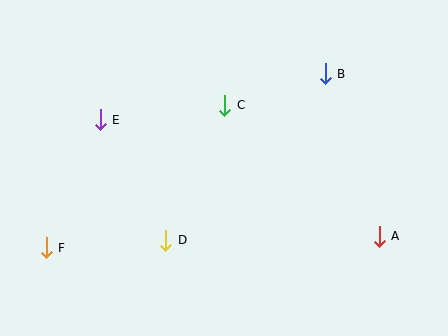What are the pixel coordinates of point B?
Point B is at (325, 74).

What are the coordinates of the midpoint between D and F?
The midpoint between D and F is at (106, 244).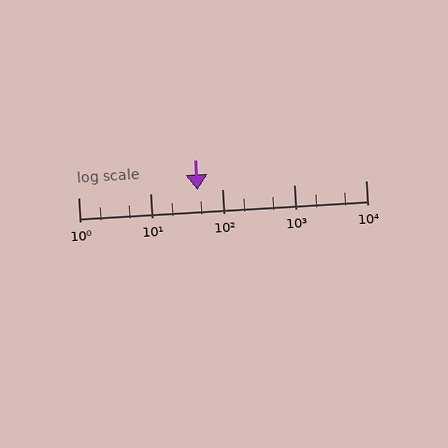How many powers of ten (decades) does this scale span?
The scale spans 4 decades, from 1 to 10000.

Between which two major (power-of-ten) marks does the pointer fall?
The pointer is between 10 and 100.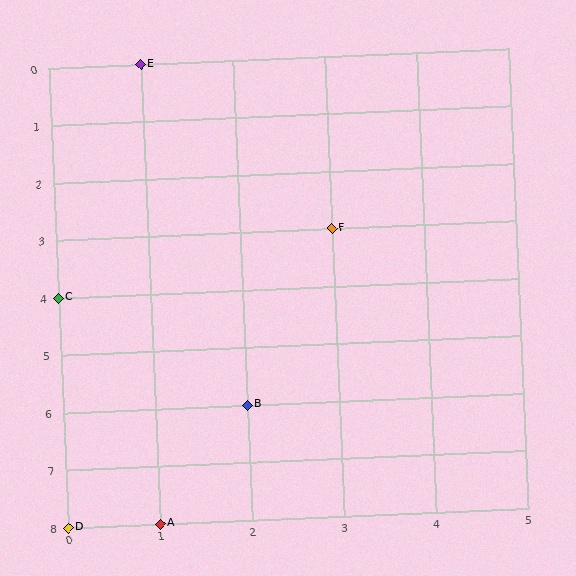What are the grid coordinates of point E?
Point E is at grid coordinates (1, 0).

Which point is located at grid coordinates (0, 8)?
Point D is at (0, 8).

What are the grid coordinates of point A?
Point A is at grid coordinates (1, 8).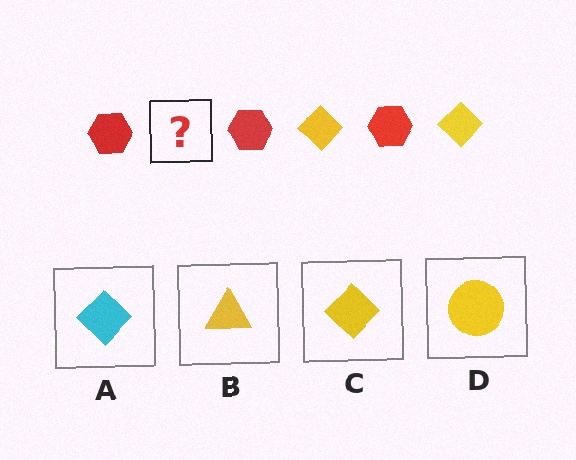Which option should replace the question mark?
Option C.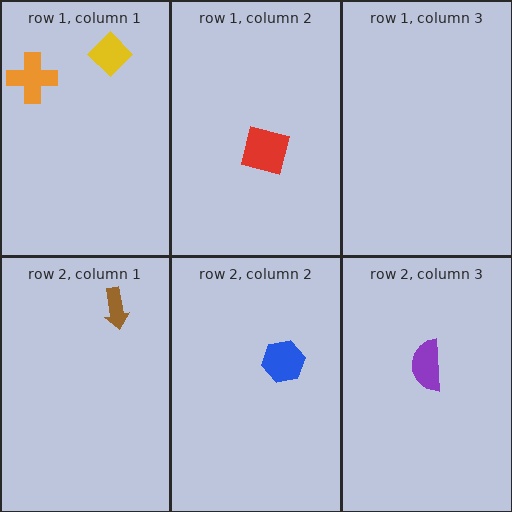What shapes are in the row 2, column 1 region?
The brown arrow.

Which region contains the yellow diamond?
The row 1, column 1 region.